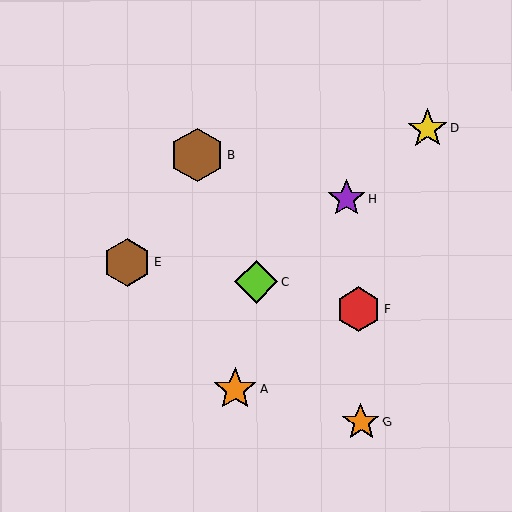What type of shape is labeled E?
Shape E is a brown hexagon.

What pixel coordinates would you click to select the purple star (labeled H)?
Click at (346, 198) to select the purple star H.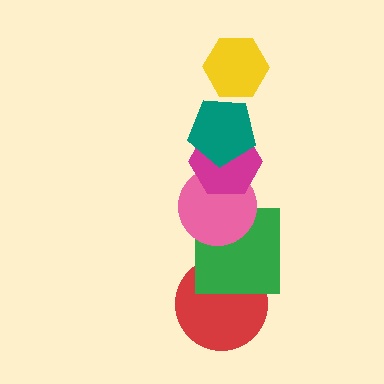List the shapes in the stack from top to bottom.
From top to bottom: the yellow hexagon, the teal pentagon, the magenta hexagon, the pink circle, the green square, the red circle.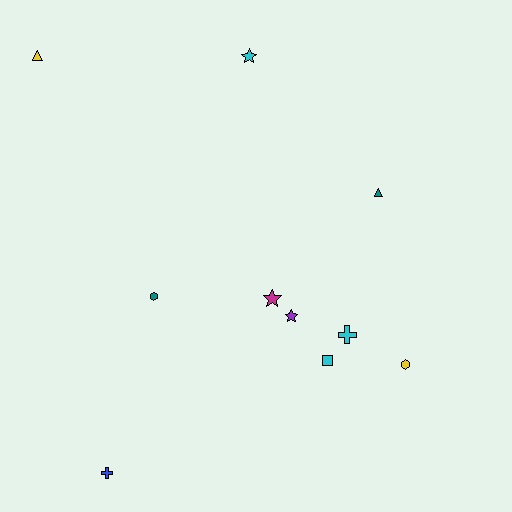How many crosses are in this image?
There are 2 crosses.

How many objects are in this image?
There are 10 objects.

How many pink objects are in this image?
There are no pink objects.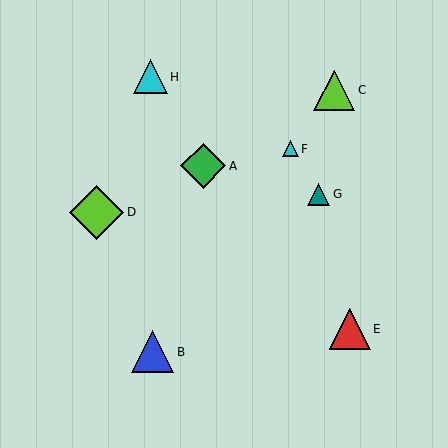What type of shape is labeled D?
Shape D is a lime diamond.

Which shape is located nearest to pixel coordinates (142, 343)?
The blue triangle (labeled B) at (153, 352) is nearest to that location.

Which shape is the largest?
The lime diamond (labeled D) is the largest.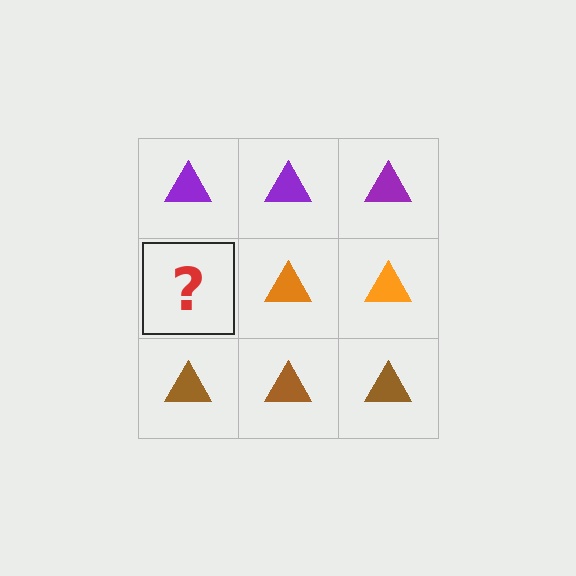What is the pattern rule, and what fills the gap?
The rule is that each row has a consistent color. The gap should be filled with an orange triangle.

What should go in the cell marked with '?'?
The missing cell should contain an orange triangle.